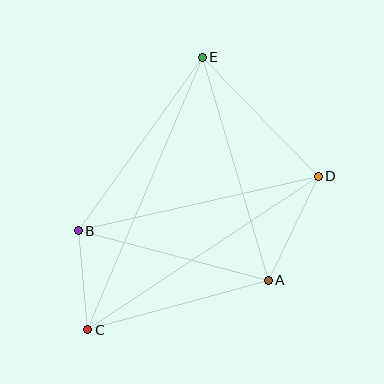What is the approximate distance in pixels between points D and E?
The distance between D and E is approximately 166 pixels.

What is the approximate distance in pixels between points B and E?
The distance between B and E is approximately 213 pixels.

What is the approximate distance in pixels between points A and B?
The distance between A and B is approximately 196 pixels.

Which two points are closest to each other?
Points B and C are closest to each other.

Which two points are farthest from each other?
Points C and E are farthest from each other.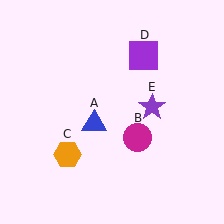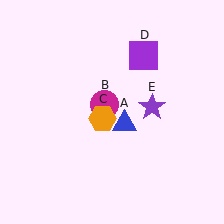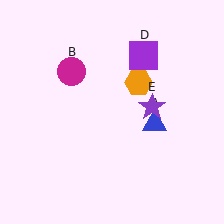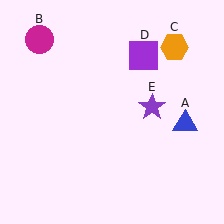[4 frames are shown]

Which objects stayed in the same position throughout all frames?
Purple square (object D) and purple star (object E) remained stationary.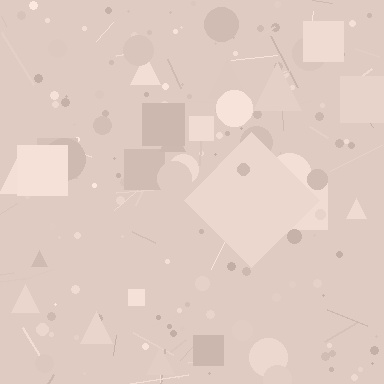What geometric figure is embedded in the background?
A diamond is embedded in the background.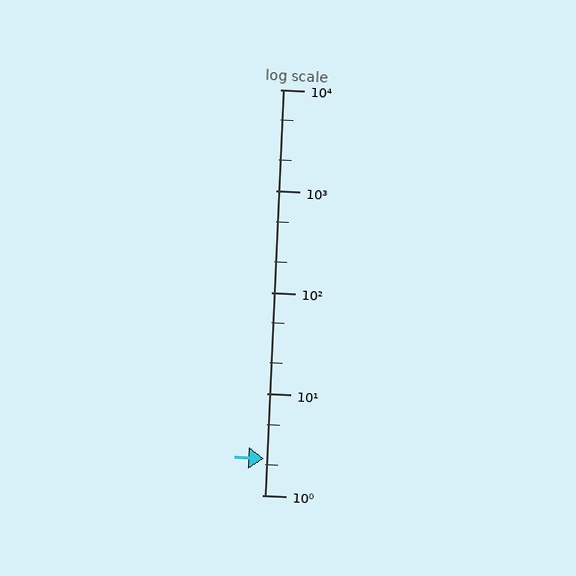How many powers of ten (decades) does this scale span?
The scale spans 4 decades, from 1 to 10000.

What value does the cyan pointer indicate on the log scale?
The pointer indicates approximately 2.3.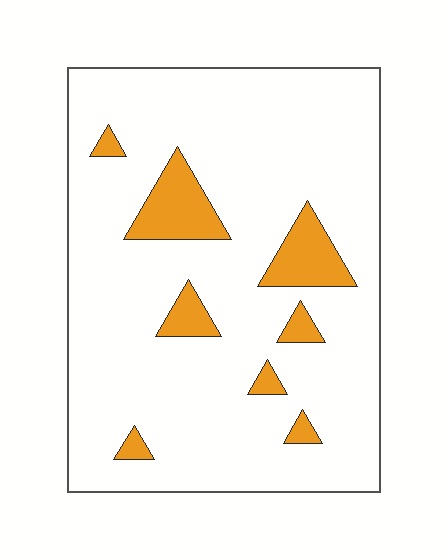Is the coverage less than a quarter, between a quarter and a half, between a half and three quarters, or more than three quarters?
Less than a quarter.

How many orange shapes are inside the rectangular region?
8.